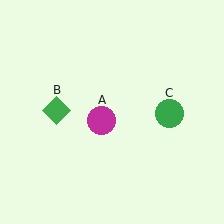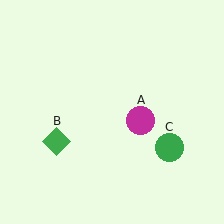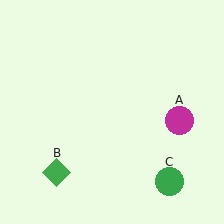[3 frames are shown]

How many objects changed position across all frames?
3 objects changed position: magenta circle (object A), green diamond (object B), green circle (object C).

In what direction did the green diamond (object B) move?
The green diamond (object B) moved down.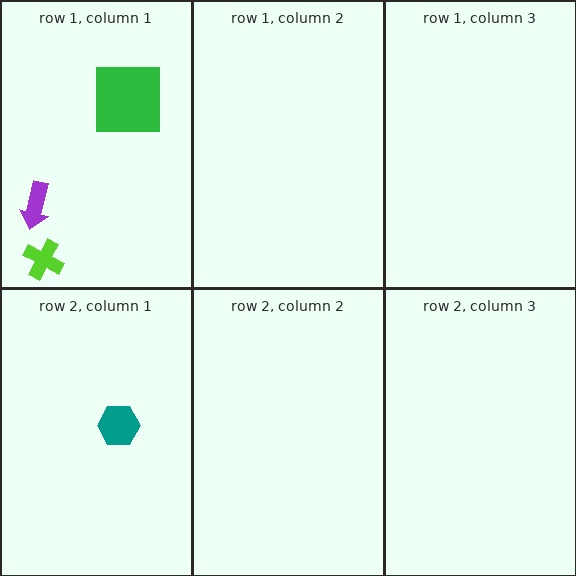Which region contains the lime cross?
The row 1, column 1 region.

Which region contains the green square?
The row 1, column 1 region.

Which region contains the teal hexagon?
The row 2, column 1 region.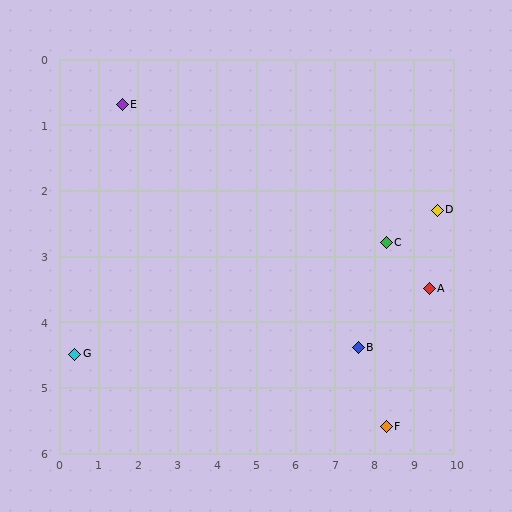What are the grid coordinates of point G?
Point G is at approximately (0.4, 4.5).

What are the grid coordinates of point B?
Point B is at approximately (7.6, 4.4).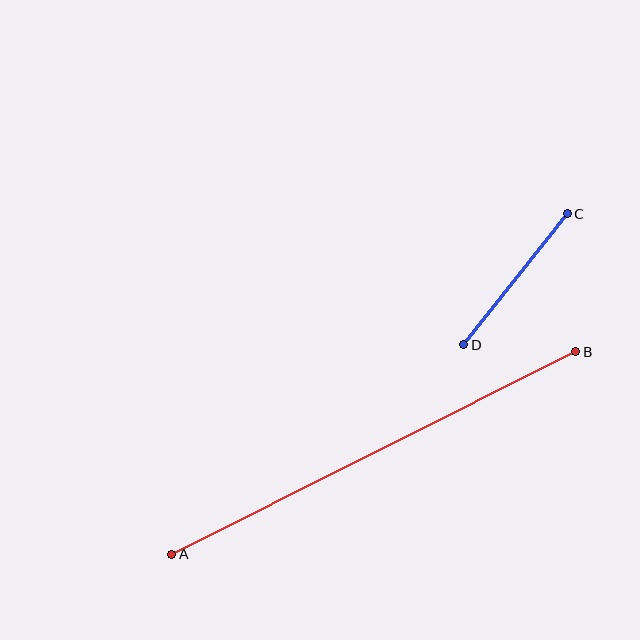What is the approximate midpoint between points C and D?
The midpoint is at approximately (516, 279) pixels.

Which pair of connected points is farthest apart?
Points A and B are farthest apart.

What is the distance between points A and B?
The distance is approximately 452 pixels.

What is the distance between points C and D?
The distance is approximately 167 pixels.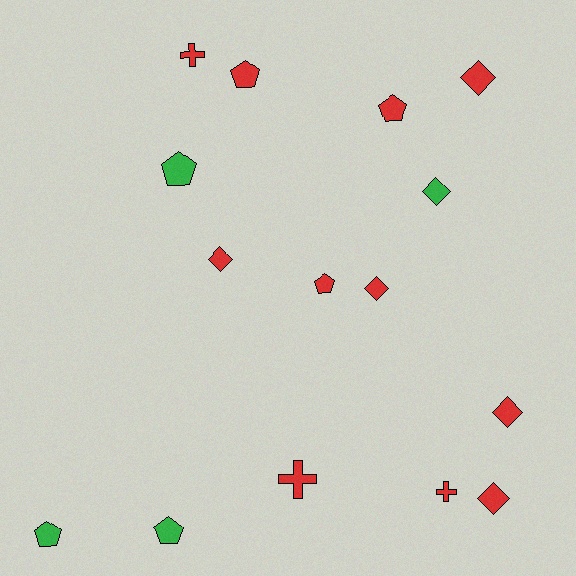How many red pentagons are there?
There are 3 red pentagons.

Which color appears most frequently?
Red, with 11 objects.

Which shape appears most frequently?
Diamond, with 6 objects.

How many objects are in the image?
There are 15 objects.